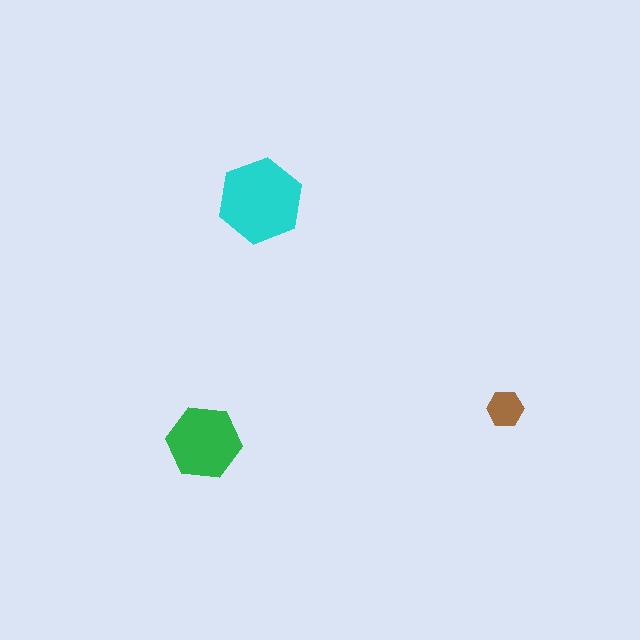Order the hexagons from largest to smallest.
the cyan one, the green one, the brown one.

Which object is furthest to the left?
The green hexagon is leftmost.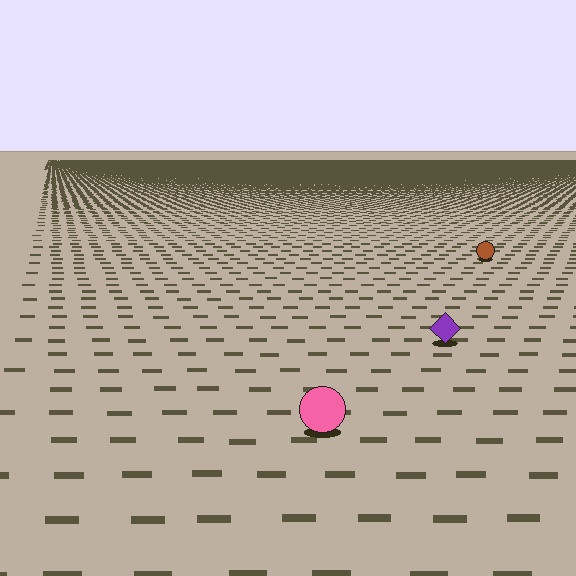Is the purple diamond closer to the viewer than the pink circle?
No. The pink circle is closer — you can tell from the texture gradient: the ground texture is coarser near it.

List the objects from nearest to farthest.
From nearest to farthest: the pink circle, the purple diamond, the brown circle.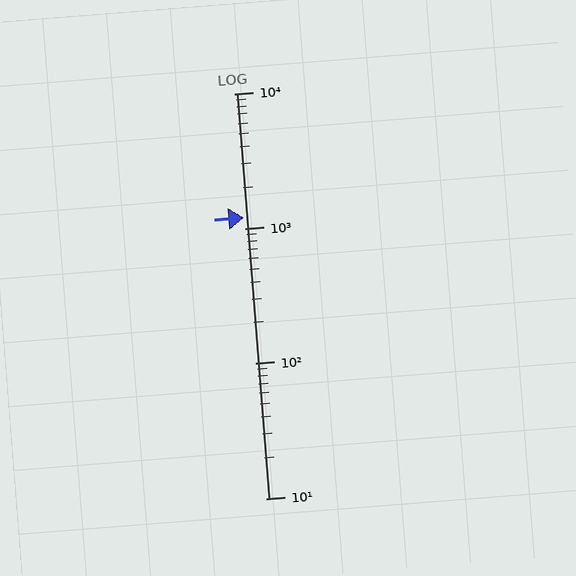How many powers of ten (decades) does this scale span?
The scale spans 3 decades, from 10 to 10000.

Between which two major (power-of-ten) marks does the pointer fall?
The pointer is between 1000 and 10000.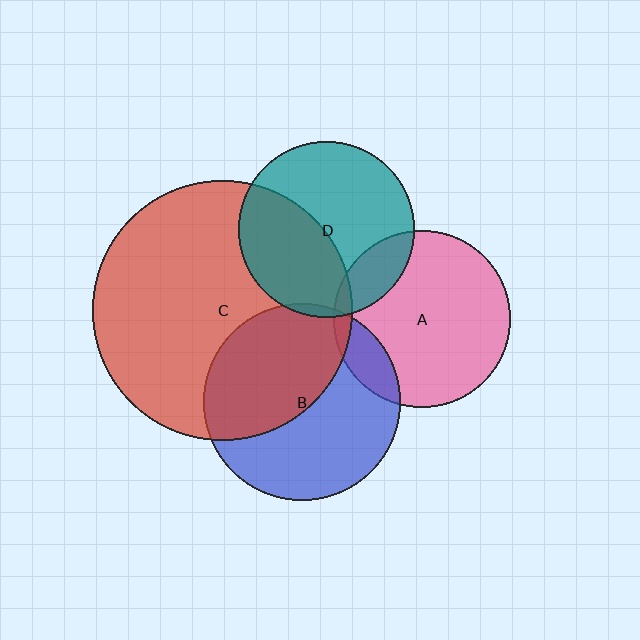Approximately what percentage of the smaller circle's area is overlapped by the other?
Approximately 5%.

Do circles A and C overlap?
Yes.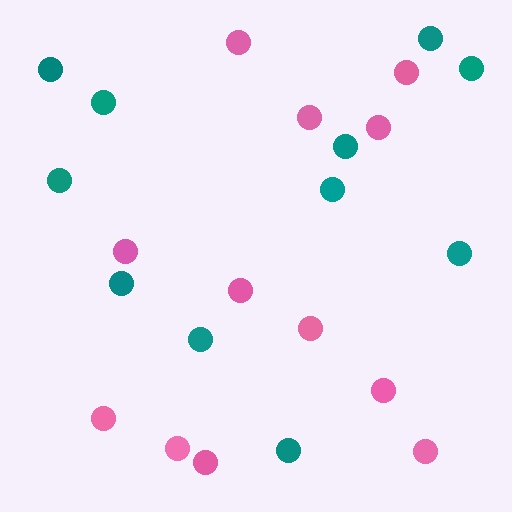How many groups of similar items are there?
There are 2 groups: one group of teal circles (11) and one group of pink circles (12).